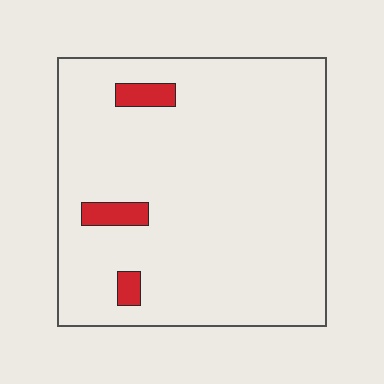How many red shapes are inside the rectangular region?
3.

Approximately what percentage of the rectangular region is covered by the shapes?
Approximately 5%.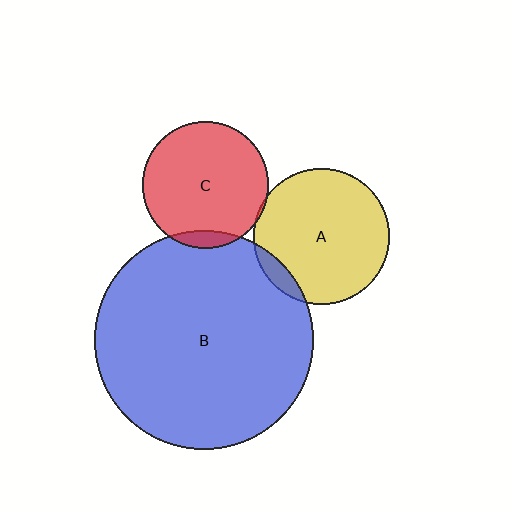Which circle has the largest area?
Circle B (blue).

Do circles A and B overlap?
Yes.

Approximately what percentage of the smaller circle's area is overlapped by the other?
Approximately 10%.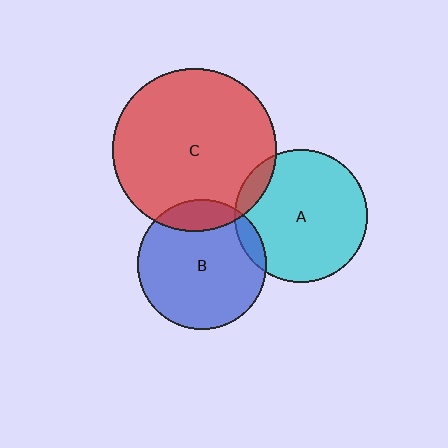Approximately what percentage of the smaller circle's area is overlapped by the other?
Approximately 10%.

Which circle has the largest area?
Circle C (red).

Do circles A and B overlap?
Yes.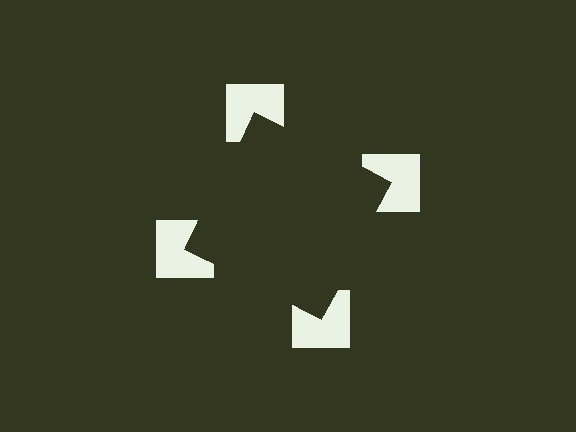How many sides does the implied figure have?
4 sides.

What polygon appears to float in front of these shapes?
An illusory square — its edges are inferred from the aligned wedge cuts in the notched squares, not physically drawn.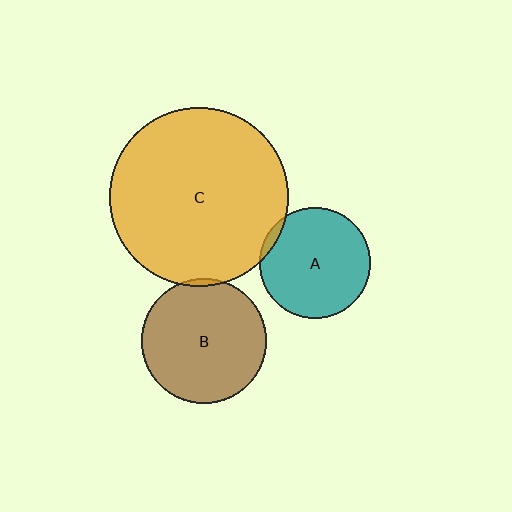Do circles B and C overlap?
Yes.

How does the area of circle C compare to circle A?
Approximately 2.6 times.